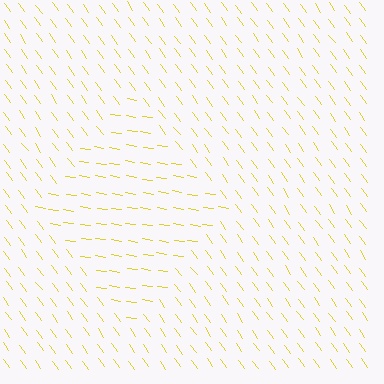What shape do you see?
I see a diamond.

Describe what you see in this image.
The image is filled with small yellow line segments. A diamond region in the image has lines oriented differently from the surrounding lines, creating a visible texture boundary.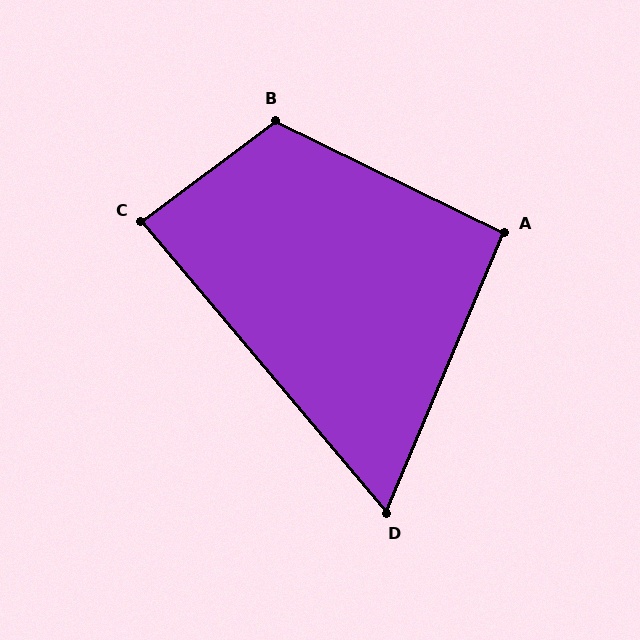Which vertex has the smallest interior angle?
D, at approximately 63 degrees.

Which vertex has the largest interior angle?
B, at approximately 117 degrees.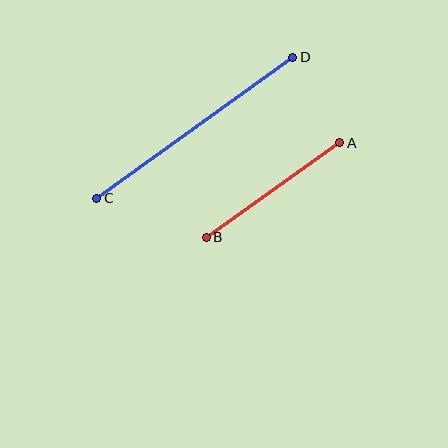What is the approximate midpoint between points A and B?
The midpoint is at approximately (273, 190) pixels.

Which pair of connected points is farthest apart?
Points C and D are farthest apart.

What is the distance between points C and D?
The distance is approximately 241 pixels.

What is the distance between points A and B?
The distance is approximately 164 pixels.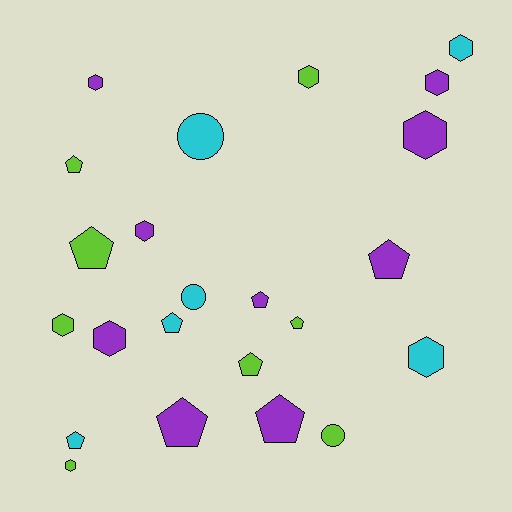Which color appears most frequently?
Purple, with 9 objects.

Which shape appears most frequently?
Pentagon, with 10 objects.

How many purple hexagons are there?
There are 5 purple hexagons.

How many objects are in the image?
There are 23 objects.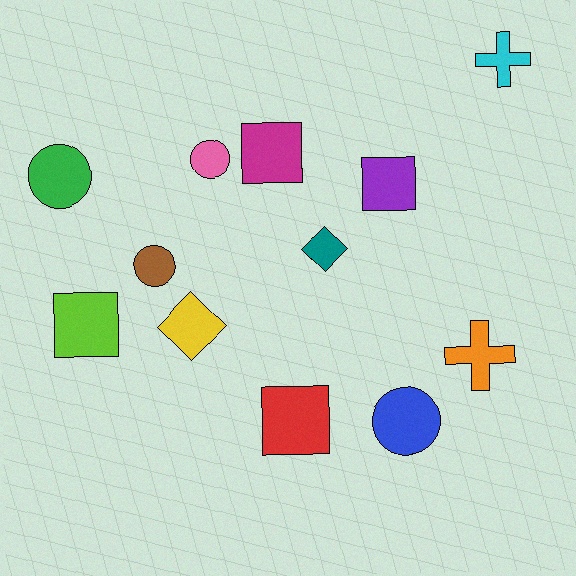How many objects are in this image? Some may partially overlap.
There are 12 objects.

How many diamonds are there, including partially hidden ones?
There are 2 diamonds.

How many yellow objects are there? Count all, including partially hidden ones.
There is 1 yellow object.